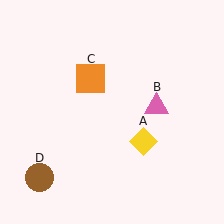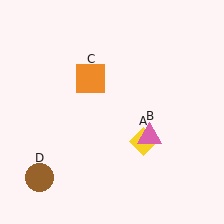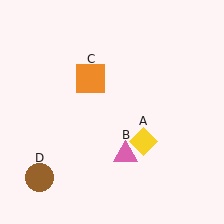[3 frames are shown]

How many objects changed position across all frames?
1 object changed position: pink triangle (object B).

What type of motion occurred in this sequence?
The pink triangle (object B) rotated clockwise around the center of the scene.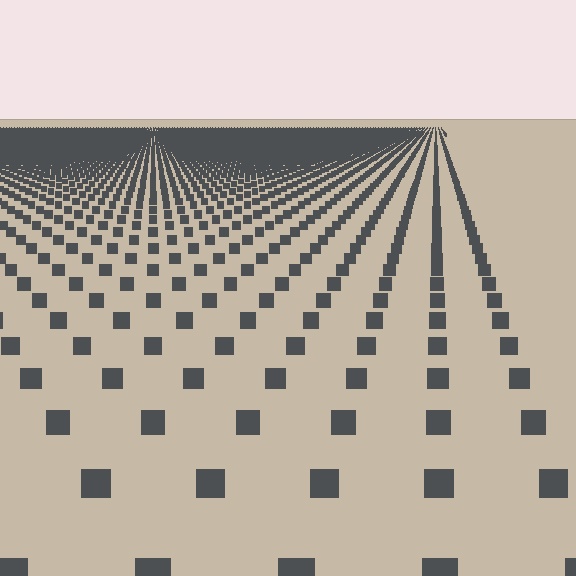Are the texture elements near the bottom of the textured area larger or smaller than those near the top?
Larger. Near the bottom, elements are closer to the viewer and appear at a bigger on-screen size.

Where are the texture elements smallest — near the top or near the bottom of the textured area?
Near the top.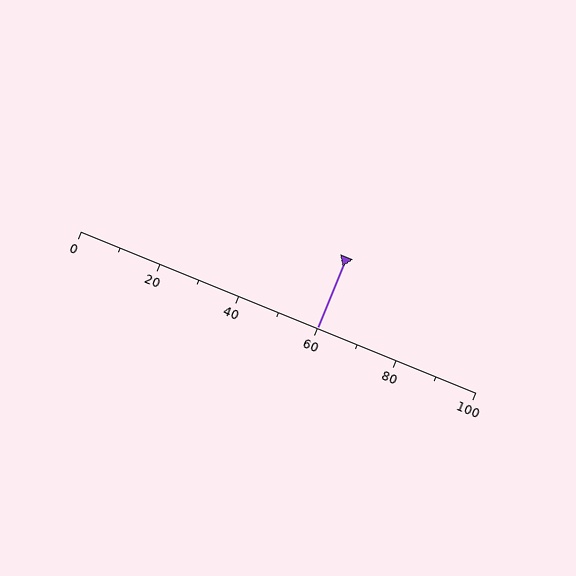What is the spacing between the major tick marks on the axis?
The major ticks are spaced 20 apart.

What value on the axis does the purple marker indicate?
The marker indicates approximately 60.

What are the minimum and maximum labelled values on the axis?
The axis runs from 0 to 100.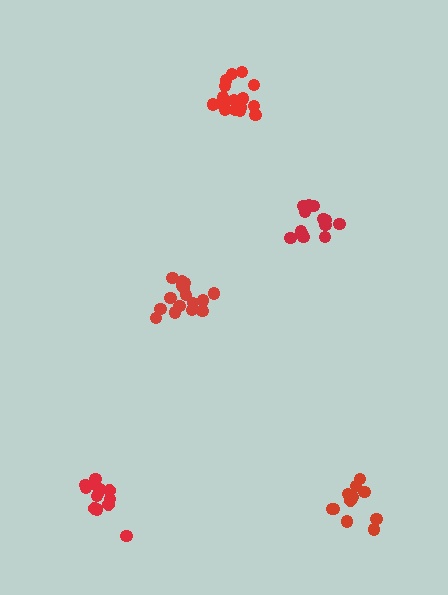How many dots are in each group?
Group 1: 13 dots, Group 2: 17 dots, Group 3: 16 dots, Group 4: 11 dots, Group 5: 13 dots (70 total).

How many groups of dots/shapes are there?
There are 5 groups.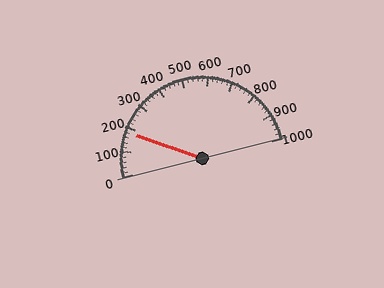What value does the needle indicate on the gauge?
The needle indicates approximately 180.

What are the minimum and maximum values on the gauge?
The gauge ranges from 0 to 1000.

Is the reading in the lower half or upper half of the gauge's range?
The reading is in the lower half of the range (0 to 1000).